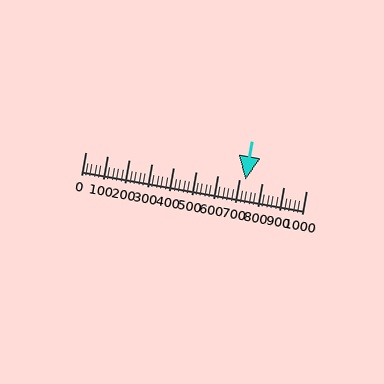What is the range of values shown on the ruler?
The ruler shows values from 0 to 1000.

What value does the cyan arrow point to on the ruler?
The cyan arrow points to approximately 726.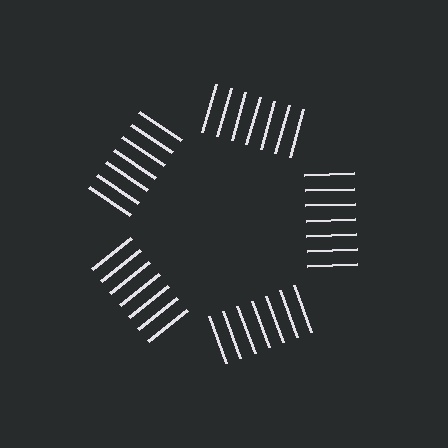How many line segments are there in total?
35 — 7 along each of the 5 edges.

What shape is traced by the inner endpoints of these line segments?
An illusory pentagon — the line segments terminate on its edges but no continuous stroke is drawn.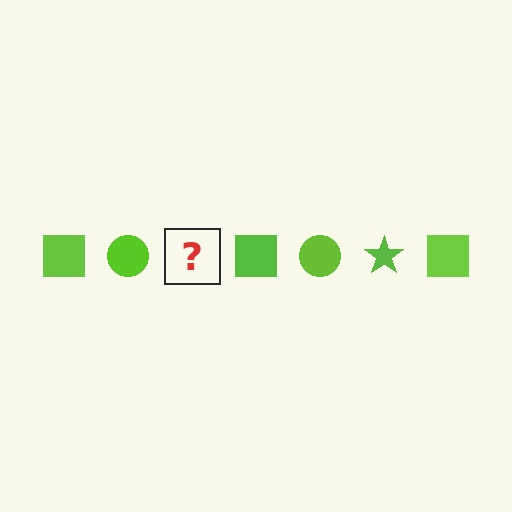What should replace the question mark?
The question mark should be replaced with a lime star.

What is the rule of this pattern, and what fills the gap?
The rule is that the pattern cycles through square, circle, star shapes in lime. The gap should be filled with a lime star.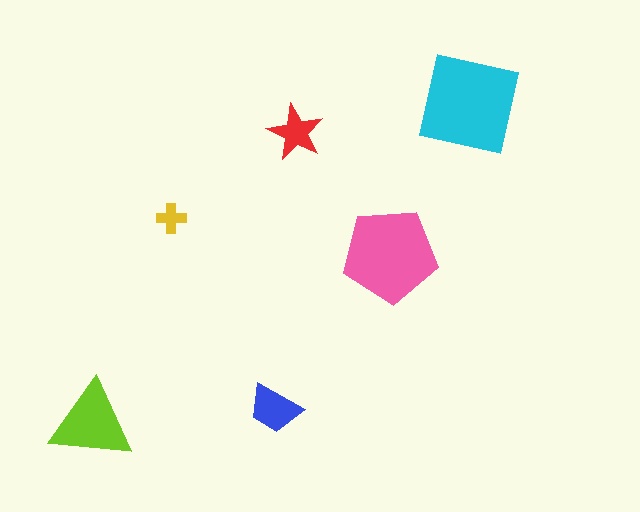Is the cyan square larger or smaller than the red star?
Larger.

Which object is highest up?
The cyan square is topmost.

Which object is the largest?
The cyan square.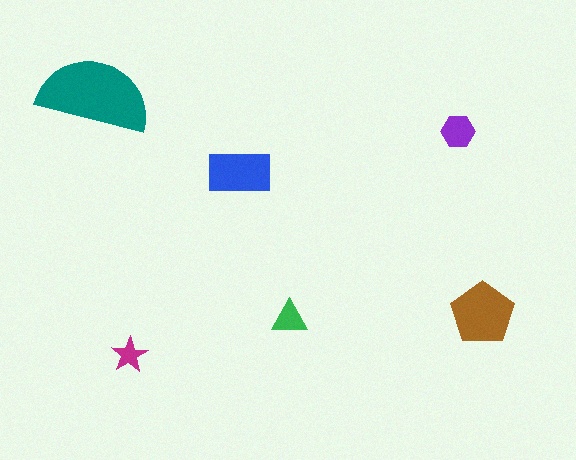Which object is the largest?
The teal semicircle.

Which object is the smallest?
The magenta star.